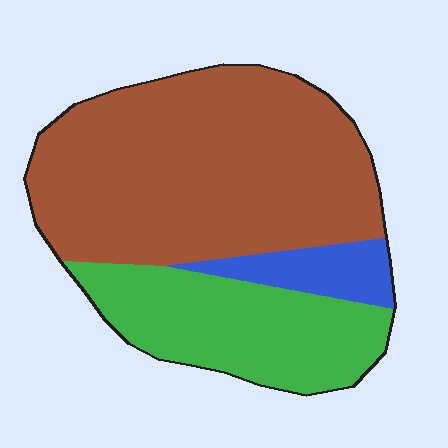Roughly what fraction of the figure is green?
Green covers about 30% of the figure.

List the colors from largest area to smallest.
From largest to smallest: brown, green, blue.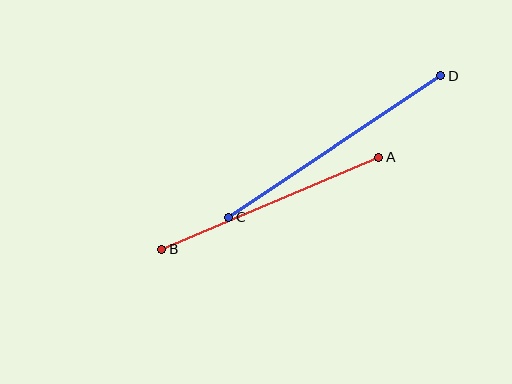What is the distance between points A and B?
The distance is approximately 236 pixels.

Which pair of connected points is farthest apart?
Points C and D are farthest apart.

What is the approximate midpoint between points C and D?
The midpoint is at approximately (335, 146) pixels.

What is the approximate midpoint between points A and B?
The midpoint is at approximately (270, 203) pixels.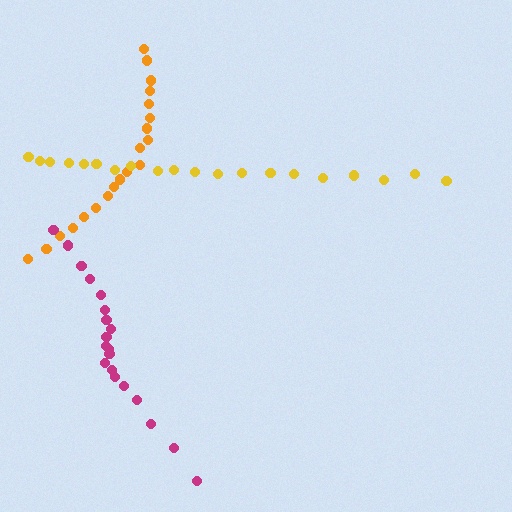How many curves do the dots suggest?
There are 3 distinct paths.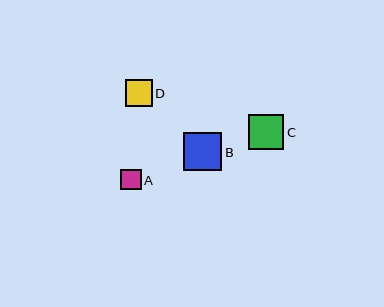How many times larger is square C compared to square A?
Square C is approximately 1.7 times the size of square A.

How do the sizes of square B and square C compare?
Square B and square C are approximately the same size.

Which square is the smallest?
Square A is the smallest with a size of approximately 20 pixels.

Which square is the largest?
Square B is the largest with a size of approximately 38 pixels.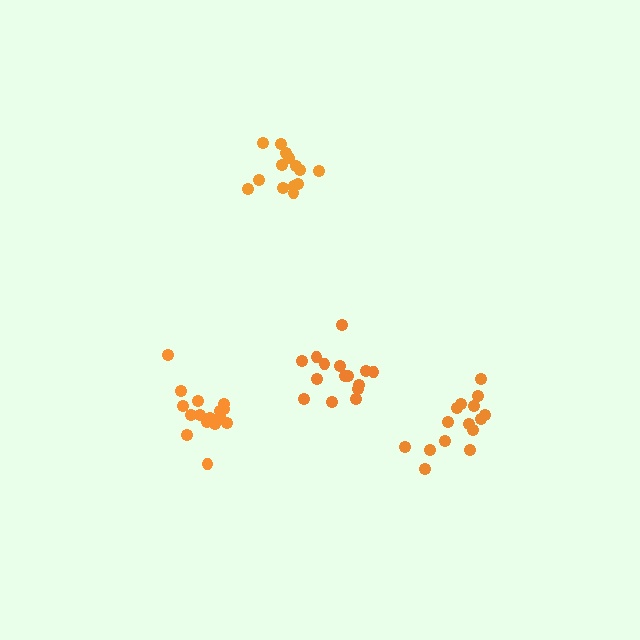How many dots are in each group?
Group 1: 16 dots, Group 2: 15 dots, Group 3: 15 dots, Group 4: 14 dots (60 total).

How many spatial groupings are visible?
There are 4 spatial groupings.